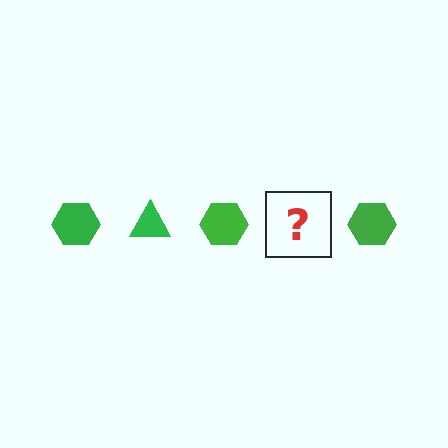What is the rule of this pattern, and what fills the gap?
The rule is that the pattern cycles through hexagon, triangle shapes in green. The gap should be filled with a green triangle.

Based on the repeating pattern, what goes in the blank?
The blank should be a green triangle.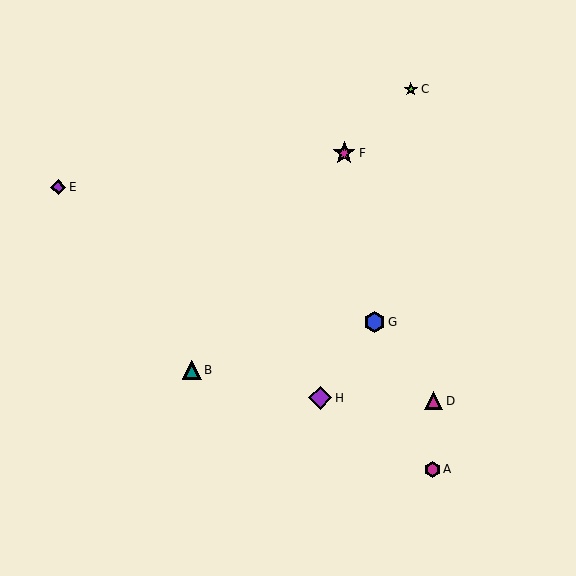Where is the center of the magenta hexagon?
The center of the magenta hexagon is at (433, 469).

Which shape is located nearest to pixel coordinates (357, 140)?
The magenta star (labeled F) at (344, 153) is nearest to that location.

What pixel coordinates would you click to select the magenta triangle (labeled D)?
Click at (434, 401) to select the magenta triangle D.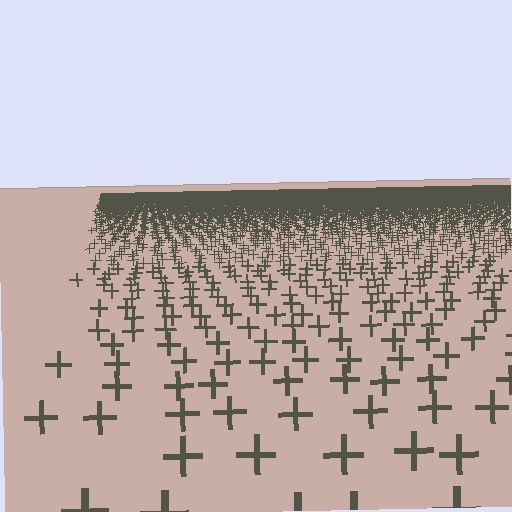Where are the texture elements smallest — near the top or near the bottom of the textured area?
Near the top.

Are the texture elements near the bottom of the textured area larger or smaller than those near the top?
Larger. Near the bottom, elements are closer to the viewer and appear at a bigger on-screen size.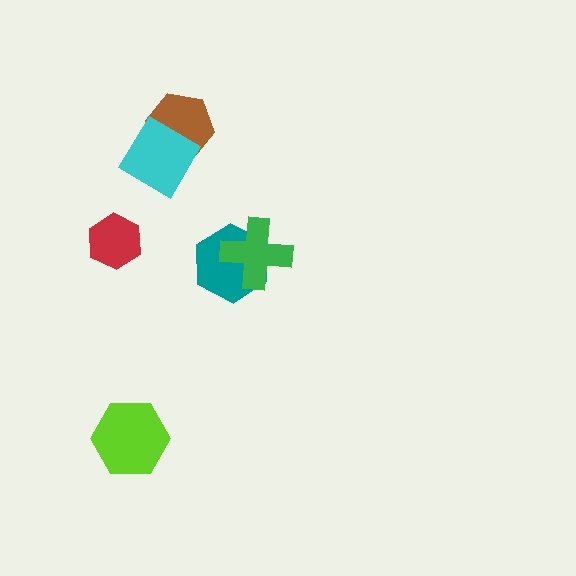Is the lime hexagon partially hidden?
No, no other shape covers it.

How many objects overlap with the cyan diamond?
1 object overlaps with the cyan diamond.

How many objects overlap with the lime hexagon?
0 objects overlap with the lime hexagon.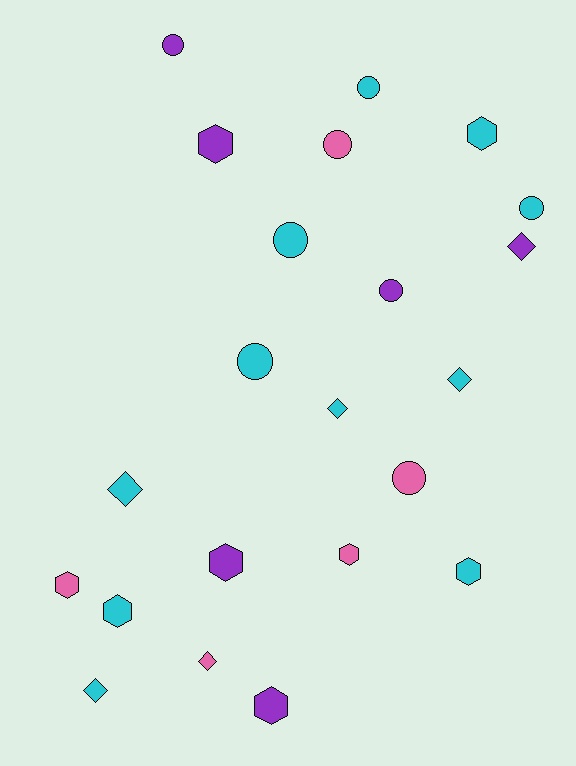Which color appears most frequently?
Cyan, with 11 objects.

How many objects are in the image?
There are 22 objects.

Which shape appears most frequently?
Circle, with 8 objects.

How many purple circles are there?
There are 2 purple circles.